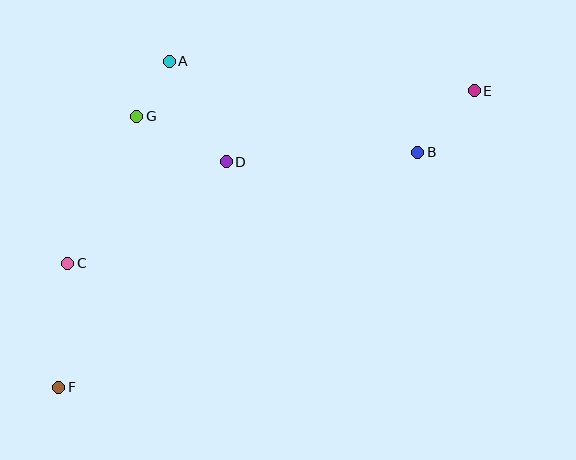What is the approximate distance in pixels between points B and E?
The distance between B and E is approximately 83 pixels.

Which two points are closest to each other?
Points A and G are closest to each other.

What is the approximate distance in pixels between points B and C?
The distance between B and C is approximately 367 pixels.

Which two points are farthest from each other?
Points E and F are farthest from each other.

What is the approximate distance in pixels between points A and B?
The distance between A and B is approximately 265 pixels.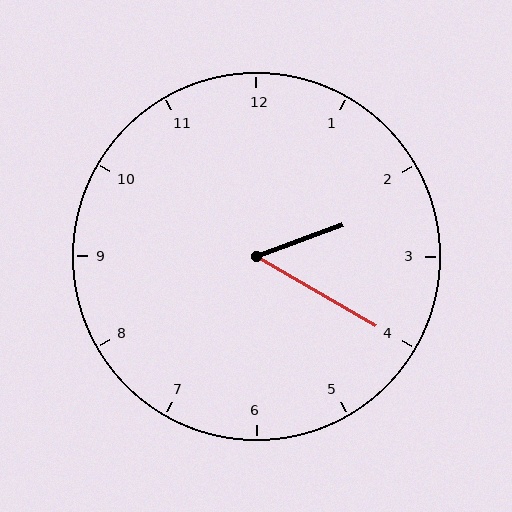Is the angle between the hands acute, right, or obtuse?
It is acute.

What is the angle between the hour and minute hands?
Approximately 50 degrees.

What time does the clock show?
2:20.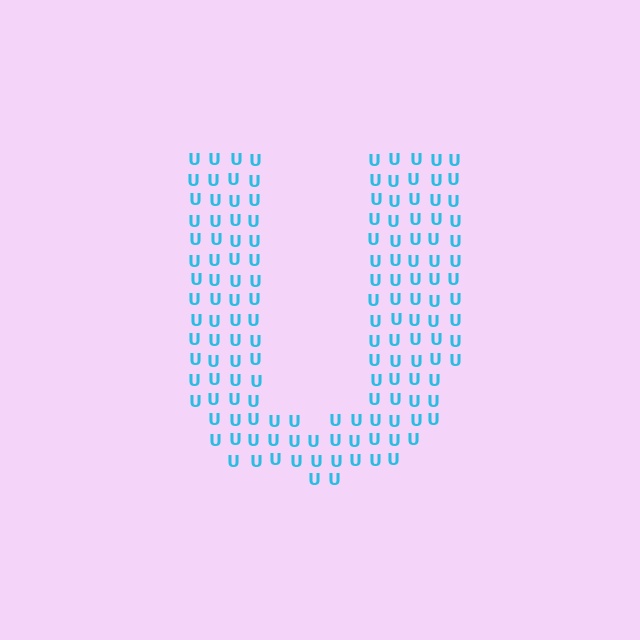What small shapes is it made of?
It is made of small letter U's.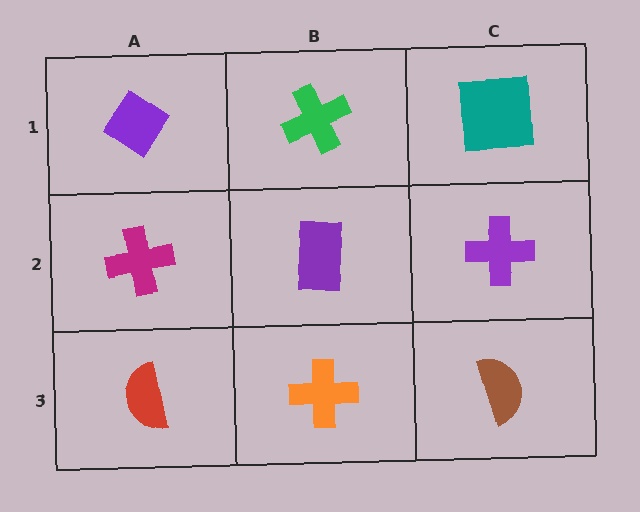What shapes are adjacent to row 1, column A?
A magenta cross (row 2, column A), a green cross (row 1, column B).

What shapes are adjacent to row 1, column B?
A purple rectangle (row 2, column B), a purple diamond (row 1, column A), a teal square (row 1, column C).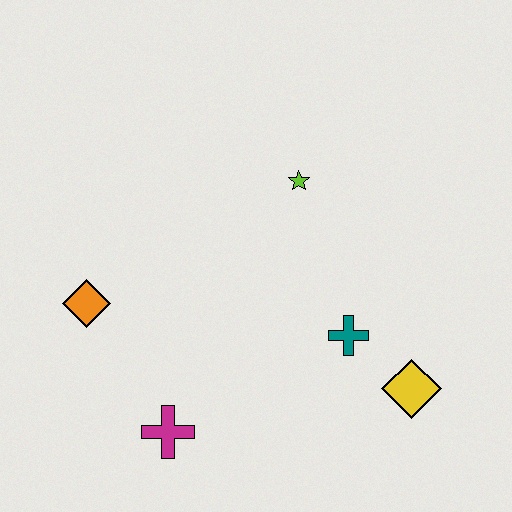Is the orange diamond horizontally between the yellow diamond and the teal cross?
No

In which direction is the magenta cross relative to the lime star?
The magenta cross is below the lime star.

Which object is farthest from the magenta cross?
The lime star is farthest from the magenta cross.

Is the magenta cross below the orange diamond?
Yes